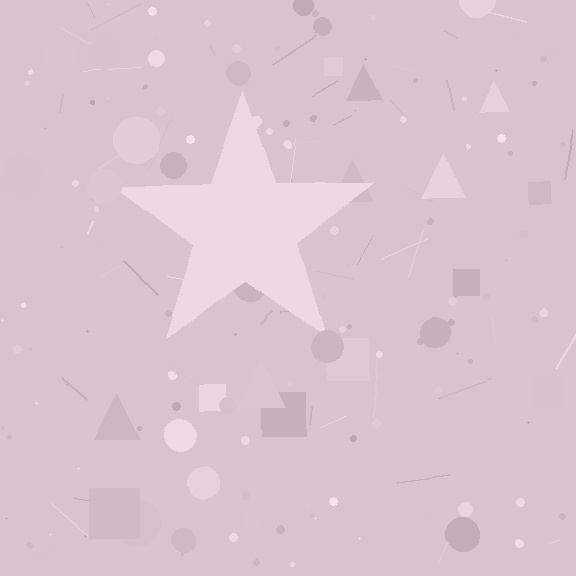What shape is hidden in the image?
A star is hidden in the image.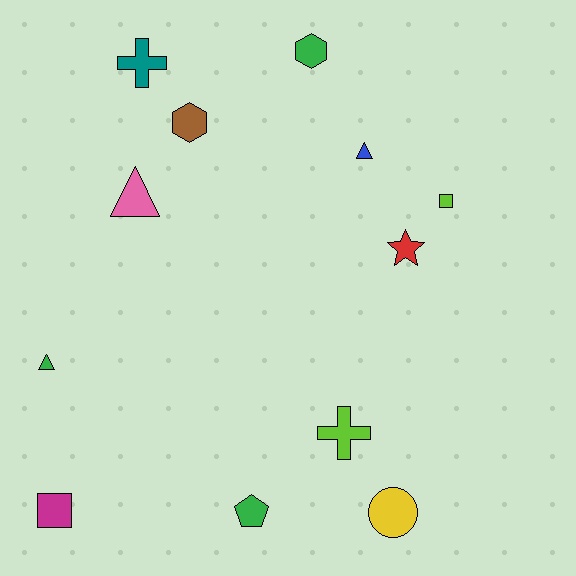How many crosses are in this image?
There are 2 crosses.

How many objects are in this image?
There are 12 objects.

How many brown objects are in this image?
There is 1 brown object.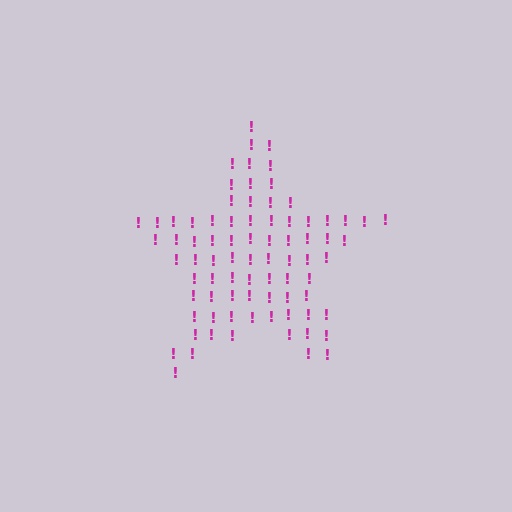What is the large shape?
The large shape is a star.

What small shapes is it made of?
It is made of small exclamation marks.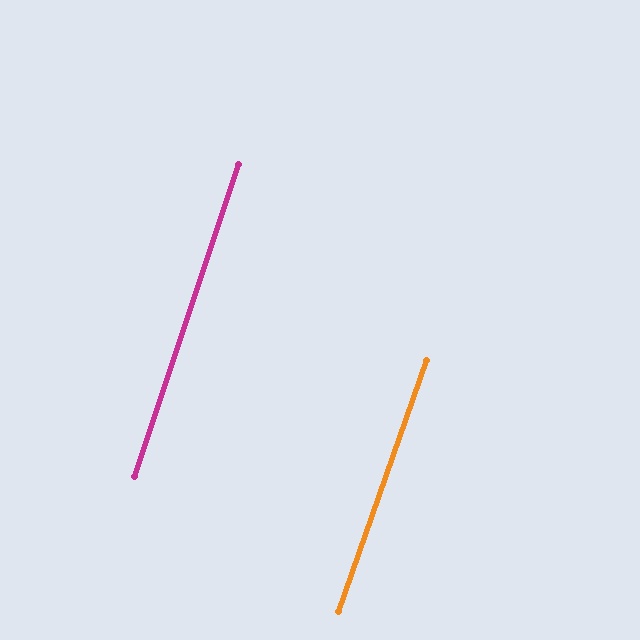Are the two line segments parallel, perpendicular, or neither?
Parallel — their directions differ by only 0.9°.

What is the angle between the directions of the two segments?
Approximately 1 degree.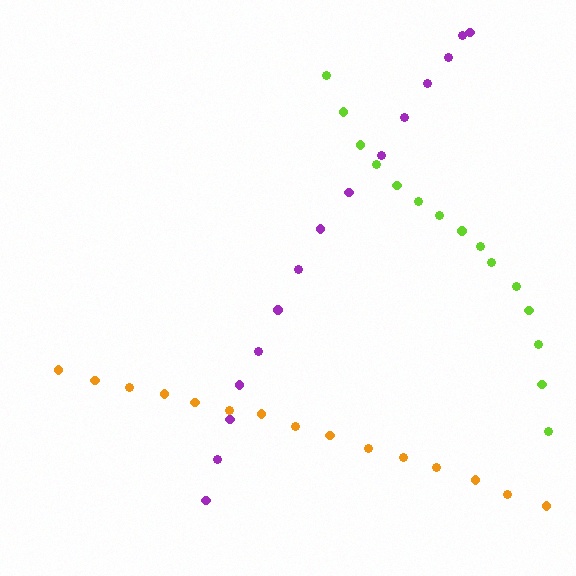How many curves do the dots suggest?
There are 3 distinct paths.